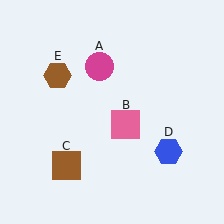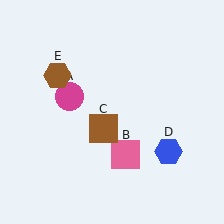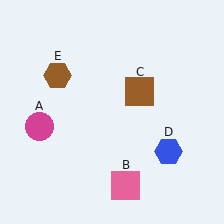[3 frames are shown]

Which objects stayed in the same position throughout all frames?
Blue hexagon (object D) and brown hexagon (object E) remained stationary.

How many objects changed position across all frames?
3 objects changed position: magenta circle (object A), pink square (object B), brown square (object C).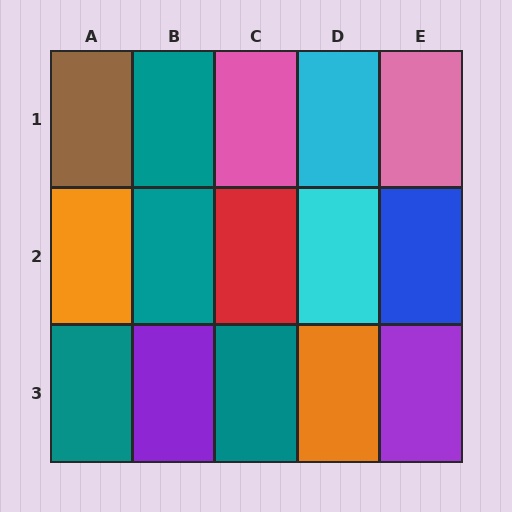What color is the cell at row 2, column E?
Blue.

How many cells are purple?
2 cells are purple.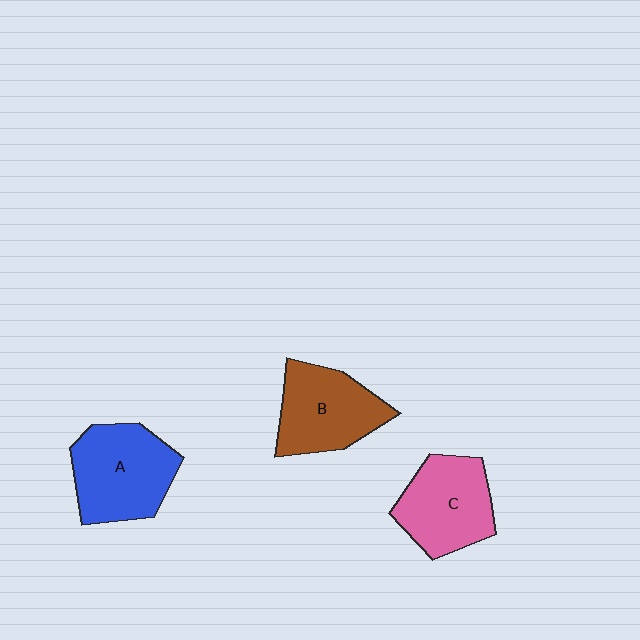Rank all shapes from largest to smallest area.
From largest to smallest: A (blue), B (brown), C (pink).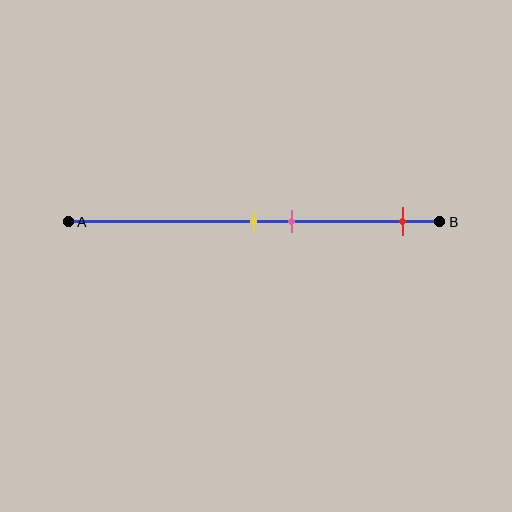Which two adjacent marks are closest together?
The yellow and pink marks are the closest adjacent pair.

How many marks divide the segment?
There are 3 marks dividing the segment.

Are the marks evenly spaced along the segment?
No, the marks are not evenly spaced.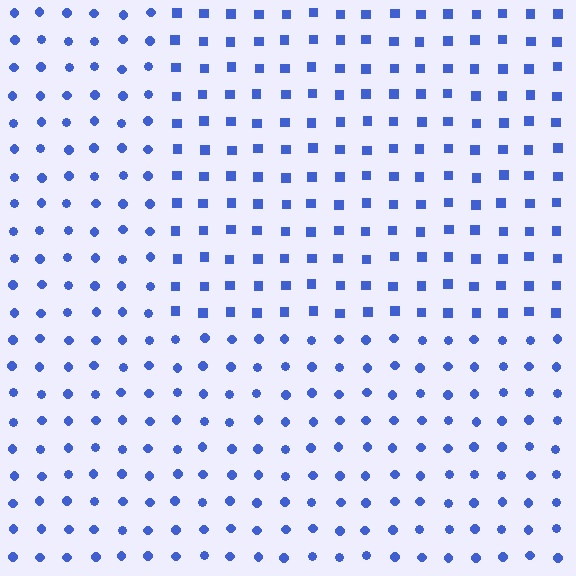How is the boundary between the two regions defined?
The boundary is defined by a change in element shape: squares inside vs. circles outside. All elements share the same color and spacing.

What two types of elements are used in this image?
The image uses squares inside the rectangle region and circles outside it.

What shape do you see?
I see a rectangle.